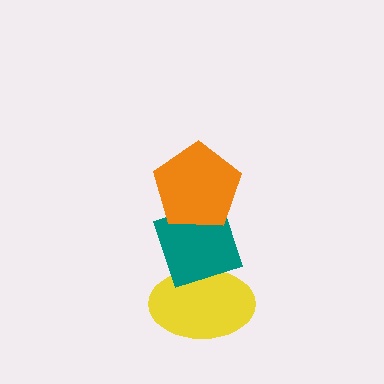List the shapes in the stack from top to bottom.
From top to bottom: the orange pentagon, the teal diamond, the yellow ellipse.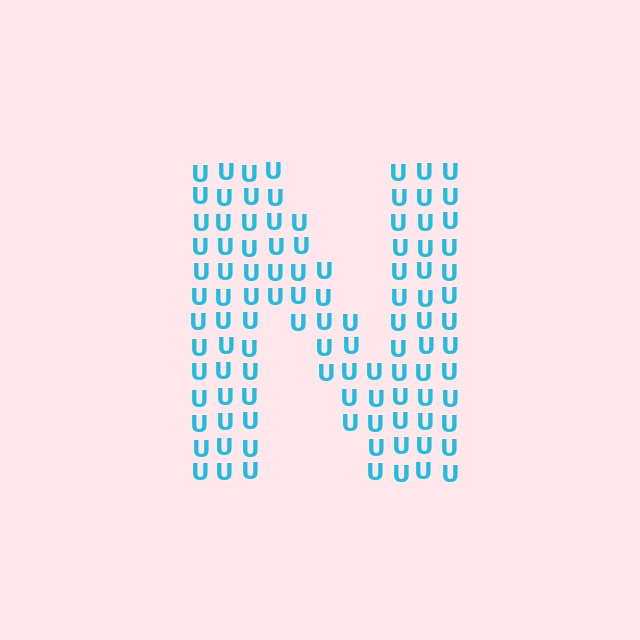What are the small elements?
The small elements are letter U's.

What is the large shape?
The large shape is the letter N.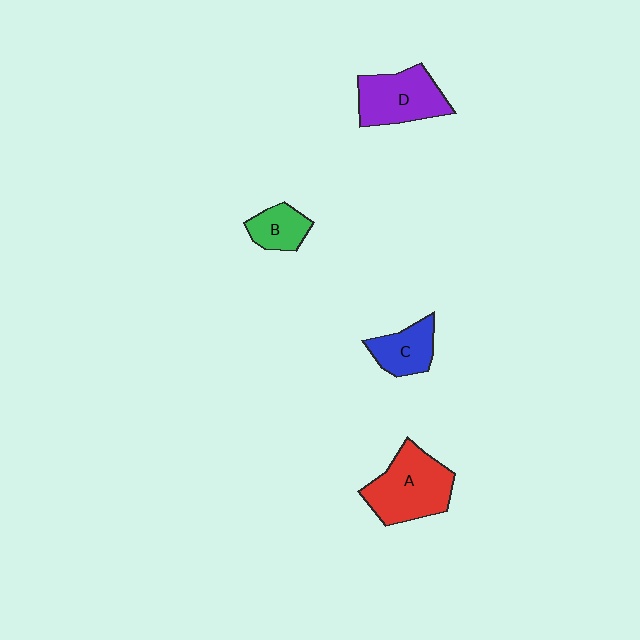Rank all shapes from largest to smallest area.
From largest to smallest: A (red), D (purple), C (blue), B (green).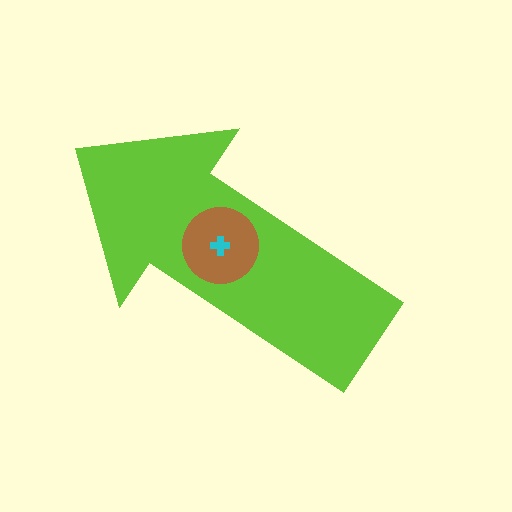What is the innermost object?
The cyan cross.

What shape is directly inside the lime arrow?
The brown circle.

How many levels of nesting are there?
3.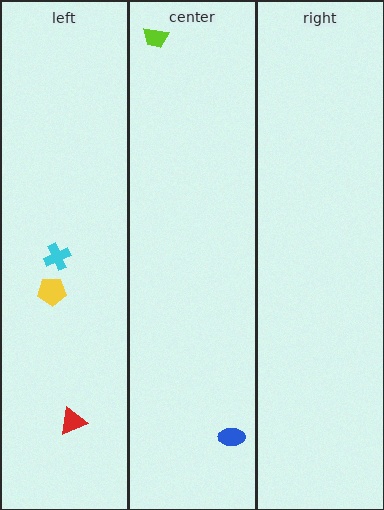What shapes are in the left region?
The yellow pentagon, the cyan cross, the red triangle.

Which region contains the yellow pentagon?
The left region.